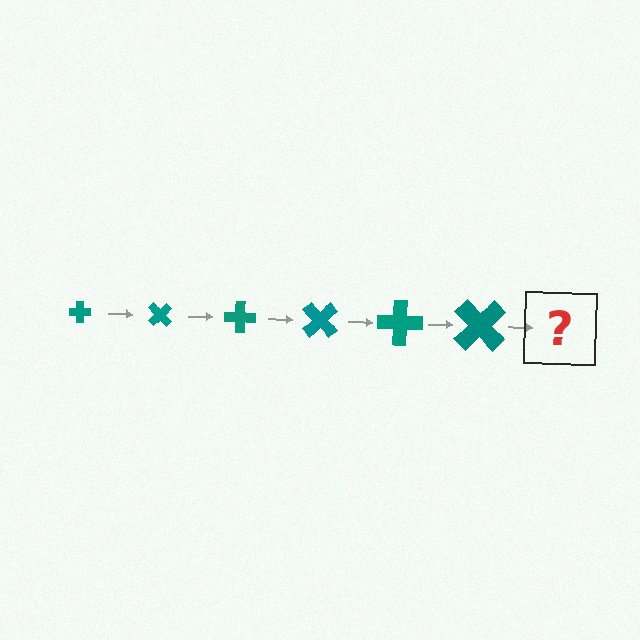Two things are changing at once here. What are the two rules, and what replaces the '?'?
The two rules are that the cross grows larger each step and it rotates 45 degrees each step. The '?' should be a cross, larger than the previous one and rotated 270 degrees from the start.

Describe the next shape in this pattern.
It should be a cross, larger than the previous one and rotated 270 degrees from the start.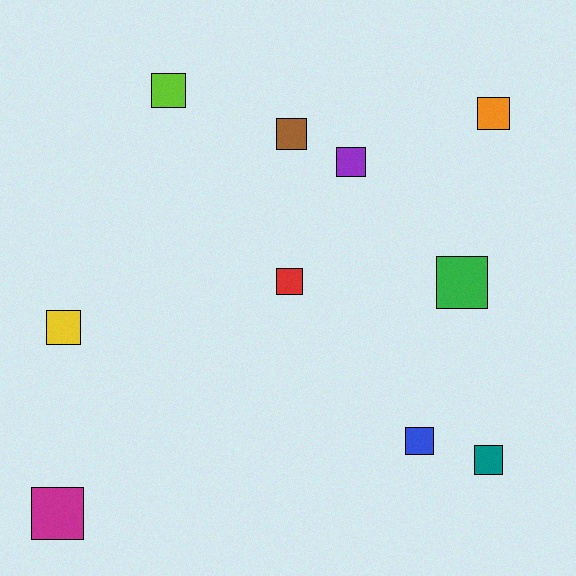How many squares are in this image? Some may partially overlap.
There are 10 squares.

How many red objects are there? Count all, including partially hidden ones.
There is 1 red object.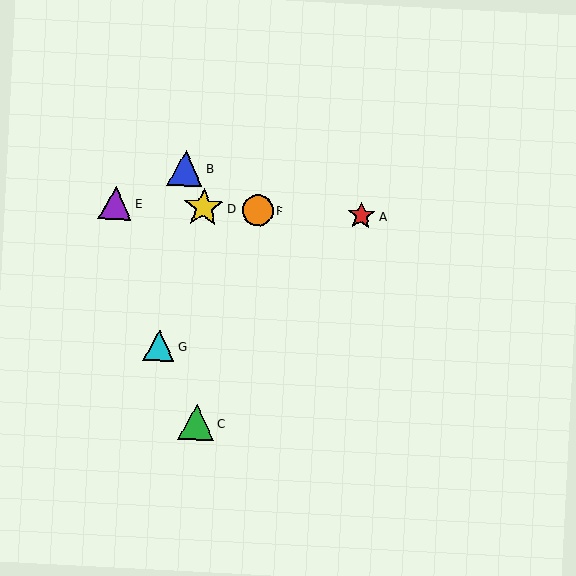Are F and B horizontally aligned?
No, F is at y≈210 and B is at y≈168.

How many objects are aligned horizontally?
4 objects (A, D, E, F) are aligned horizontally.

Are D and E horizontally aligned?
Yes, both are at y≈208.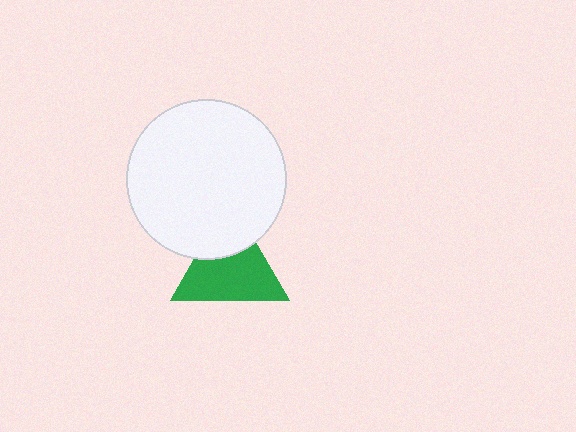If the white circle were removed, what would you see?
You would see the complete green triangle.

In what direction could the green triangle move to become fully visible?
The green triangle could move down. That would shift it out from behind the white circle entirely.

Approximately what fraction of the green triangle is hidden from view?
Roughly 31% of the green triangle is hidden behind the white circle.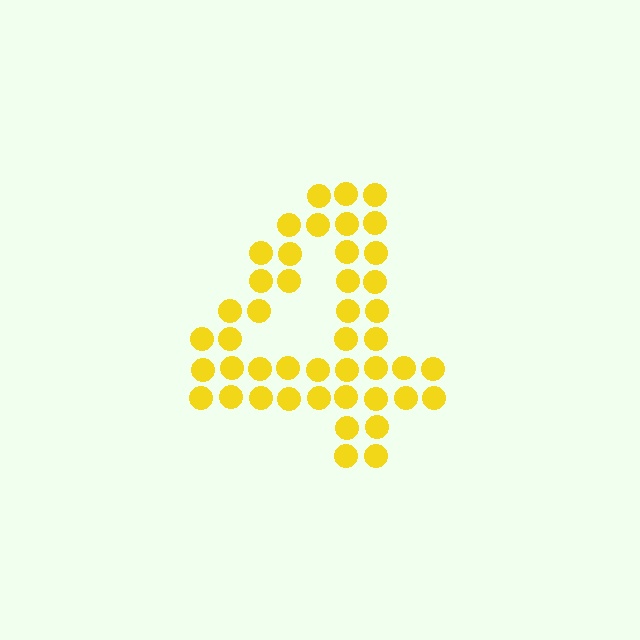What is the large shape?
The large shape is the digit 4.